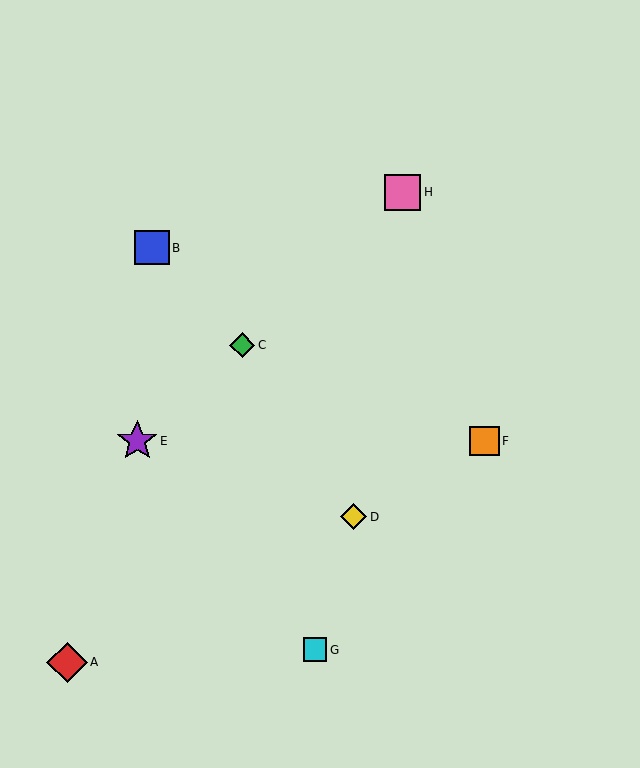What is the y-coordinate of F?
Object F is at y≈441.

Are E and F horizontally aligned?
Yes, both are at y≈441.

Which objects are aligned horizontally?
Objects E, F are aligned horizontally.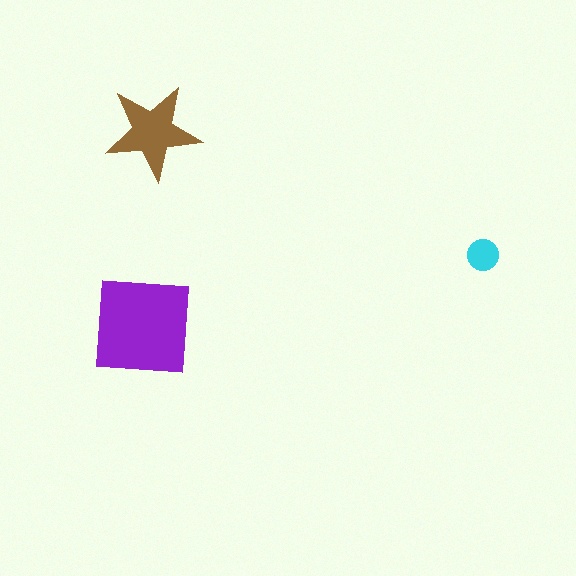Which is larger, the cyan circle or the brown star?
The brown star.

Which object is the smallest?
The cyan circle.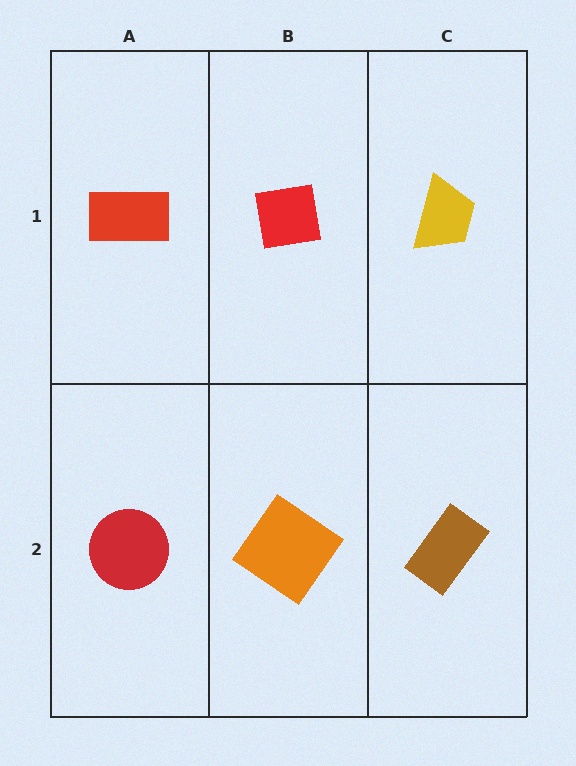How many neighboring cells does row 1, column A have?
2.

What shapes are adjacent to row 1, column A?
A red circle (row 2, column A), a red square (row 1, column B).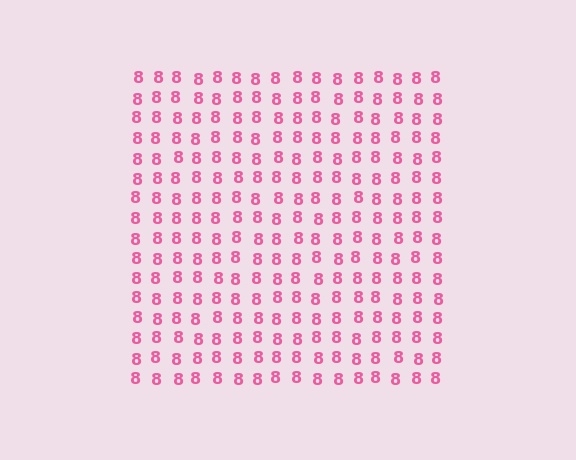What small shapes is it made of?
It is made of small digit 8's.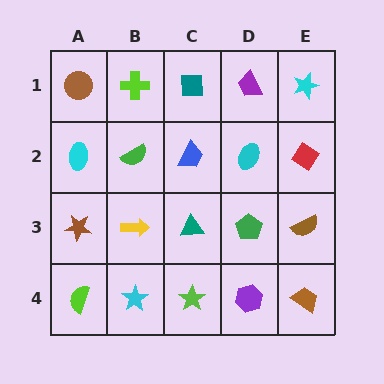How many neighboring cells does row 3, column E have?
3.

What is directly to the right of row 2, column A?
A green semicircle.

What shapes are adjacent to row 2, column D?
A purple trapezoid (row 1, column D), a green pentagon (row 3, column D), a blue trapezoid (row 2, column C), a red diamond (row 2, column E).